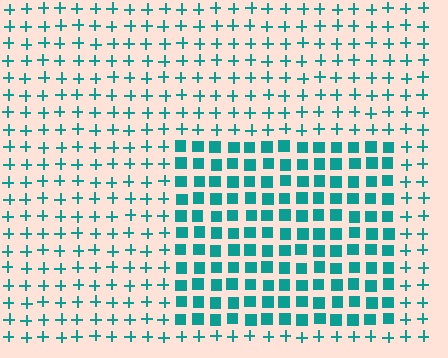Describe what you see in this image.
The image is filled with small teal elements arranged in a uniform grid. A rectangle-shaped region contains squares, while the surrounding area contains plus signs. The boundary is defined purely by the change in element shape.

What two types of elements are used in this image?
The image uses squares inside the rectangle region and plus signs outside it.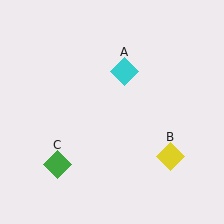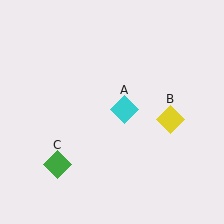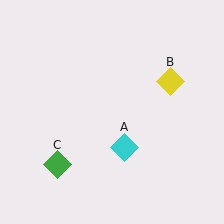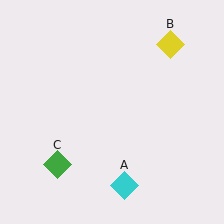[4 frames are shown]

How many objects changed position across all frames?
2 objects changed position: cyan diamond (object A), yellow diamond (object B).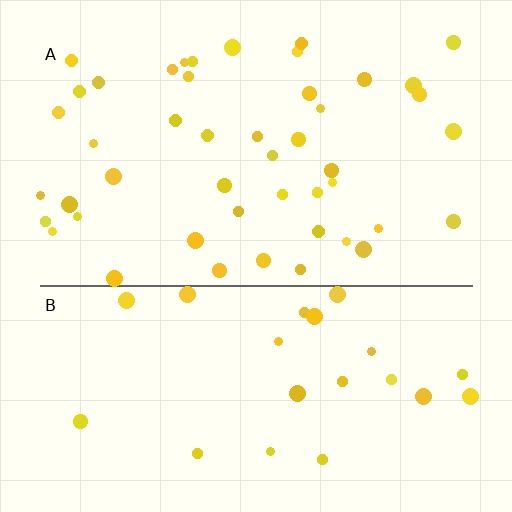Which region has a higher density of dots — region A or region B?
A (the top).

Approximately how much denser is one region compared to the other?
Approximately 2.0× — region A over region B.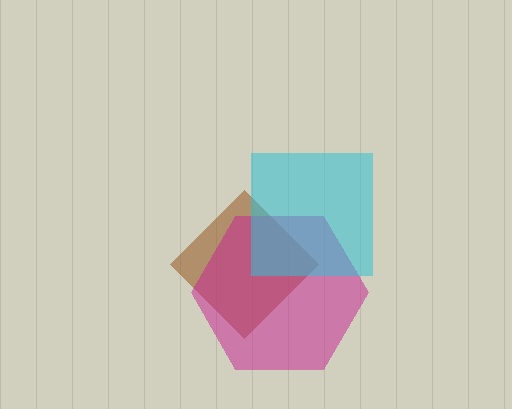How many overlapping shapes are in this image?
There are 3 overlapping shapes in the image.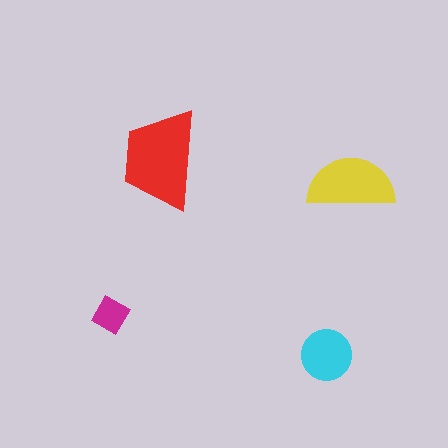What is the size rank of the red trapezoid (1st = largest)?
1st.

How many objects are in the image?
There are 4 objects in the image.